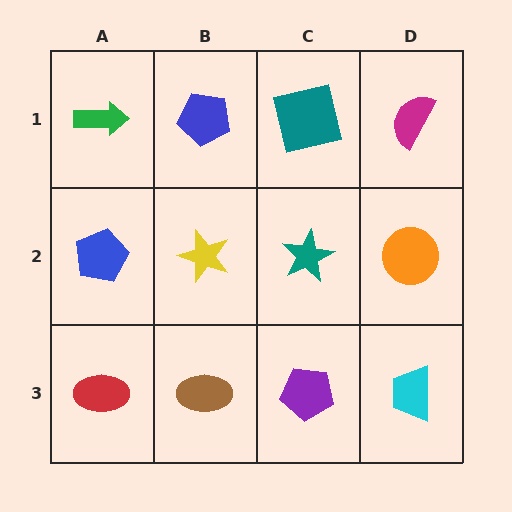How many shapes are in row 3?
4 shapes.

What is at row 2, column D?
An orange circle.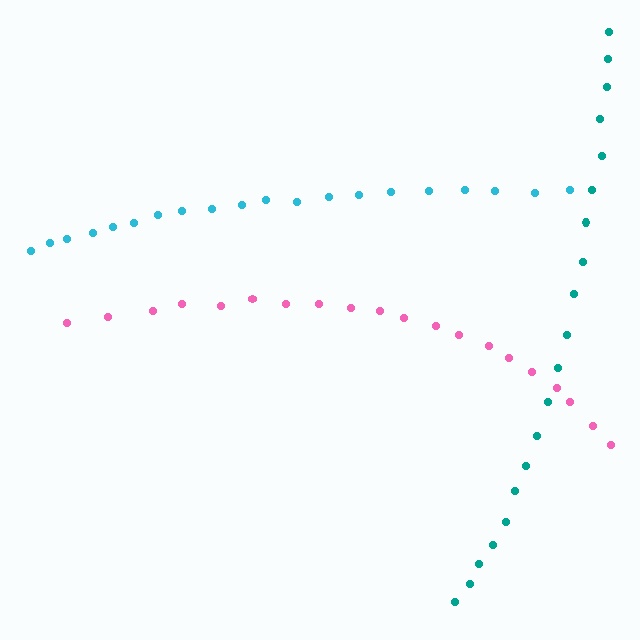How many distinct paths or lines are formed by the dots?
There are 3 distinct paths.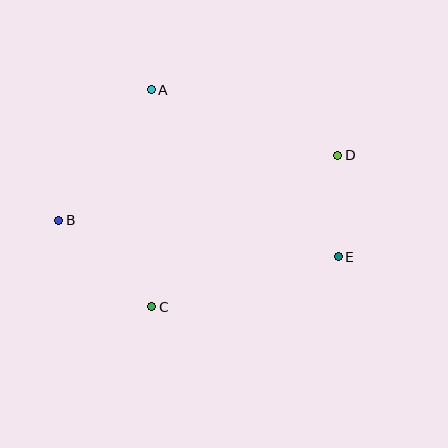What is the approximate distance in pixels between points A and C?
The distance between A and C is approximately 217 pixels.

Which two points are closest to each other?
Points D and E are closest to each other.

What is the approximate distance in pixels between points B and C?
The distance between B and C is approximately 127 pixels.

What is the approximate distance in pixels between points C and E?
The distance between C and E is approximately 193 pixels.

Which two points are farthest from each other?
Points B and D are farthest from each other.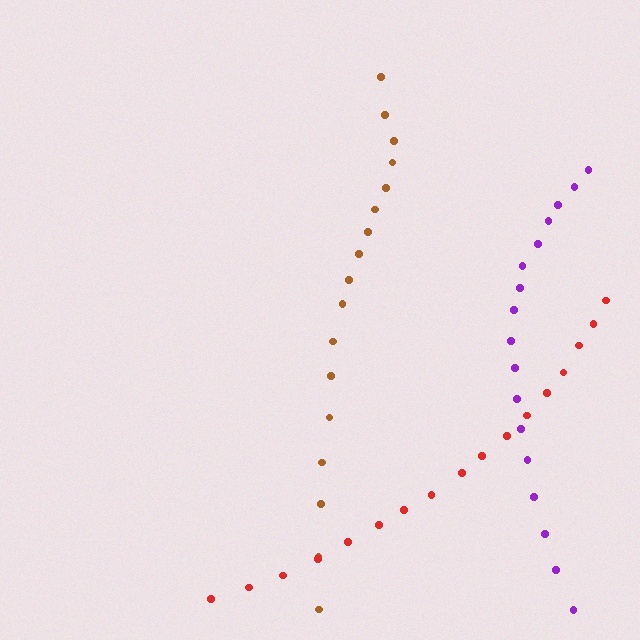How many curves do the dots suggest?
There are 3 distinct paths.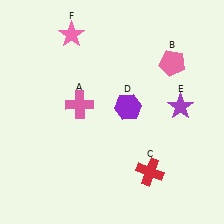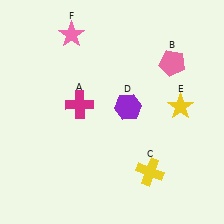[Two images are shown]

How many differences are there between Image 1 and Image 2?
There are 3 differences between the two images.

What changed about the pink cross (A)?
In Image 1, A is pink. In Image 2, it changed to magenta.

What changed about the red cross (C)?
In Image 1, C is red. In Image 2, it changed to yellow.